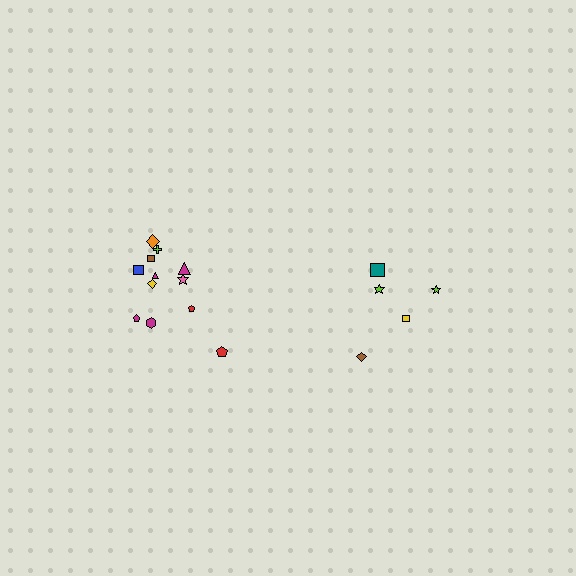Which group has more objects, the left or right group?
The left group.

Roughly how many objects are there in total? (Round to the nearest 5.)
Roughly 15 objects in total.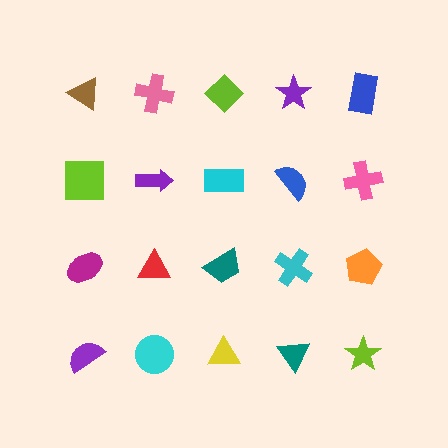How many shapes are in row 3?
5 shapes.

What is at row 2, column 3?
A cyan rectangle.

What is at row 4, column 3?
A yellow triangle.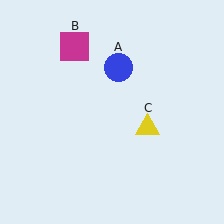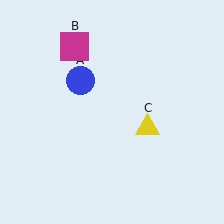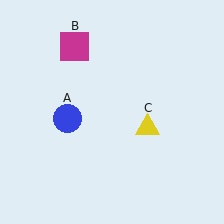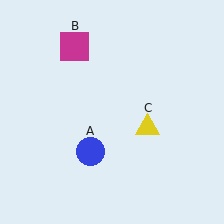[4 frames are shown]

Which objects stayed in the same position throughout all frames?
Magenta square (object B) and yellow triangle (object C) remained stationary.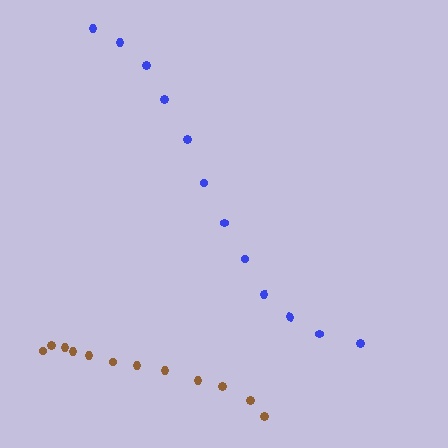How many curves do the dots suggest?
There are 2 distinct paths.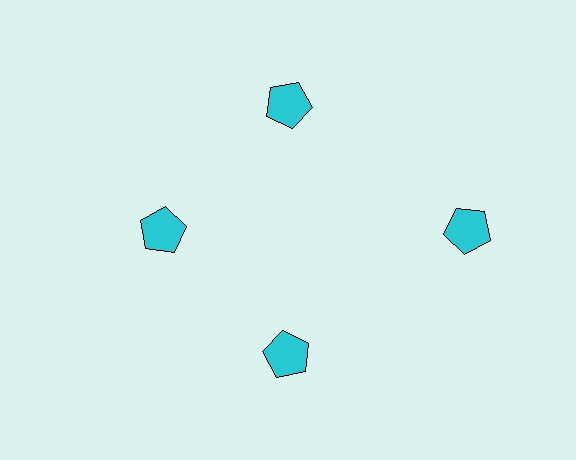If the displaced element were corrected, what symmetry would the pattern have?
It would have 4-fold rotational symmetry — the pattern would map onto itself every 90 degrees.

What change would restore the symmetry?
The symmetry would be restored by moving it inward, back onto the ring so that all 4 pentagons sit at equal angles and equal distance from the center.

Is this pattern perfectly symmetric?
No. The 4 cyan pentagons are arranged in a ring, but one element near the 3 o'clock position is pushed outward from the center, breaking the 4-fold rotational symmetry.